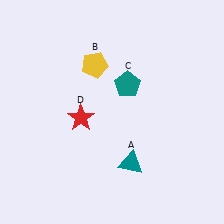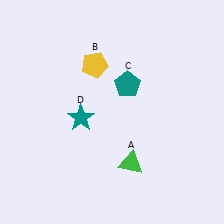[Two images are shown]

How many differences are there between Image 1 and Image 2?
There are 2 differences between the two images.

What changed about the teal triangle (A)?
In Image 1, A is teal. In Image 2, it changed to green.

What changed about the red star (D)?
In Image 1, D is red. In Image 2, it changed to teal.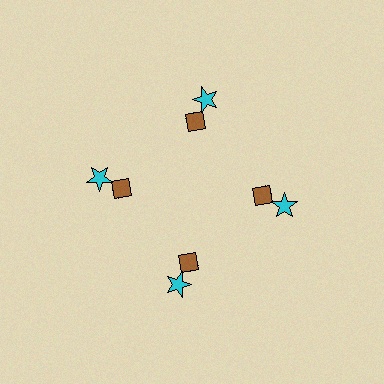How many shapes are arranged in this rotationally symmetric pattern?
There are 12 shapes, arranged in 4 groups of 3.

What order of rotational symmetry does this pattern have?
This pattern has 4-fold rotational symmetry.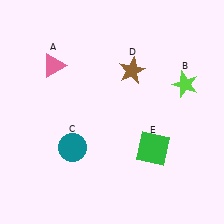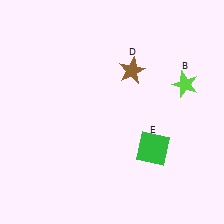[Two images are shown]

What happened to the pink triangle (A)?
The pink triangle (A) was removed in Image 2. It was in the top-left area of Image 1.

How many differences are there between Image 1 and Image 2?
There are 2 differences between the two images.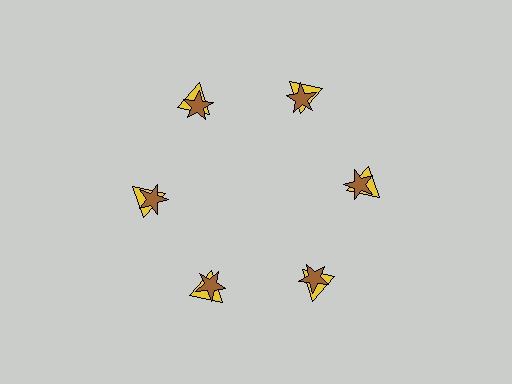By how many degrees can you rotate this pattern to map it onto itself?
The pattern maps onto itself every 60 degrees of rotation.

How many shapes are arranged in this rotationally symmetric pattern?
There are 12 shapes, arranged in 6 groups of 2.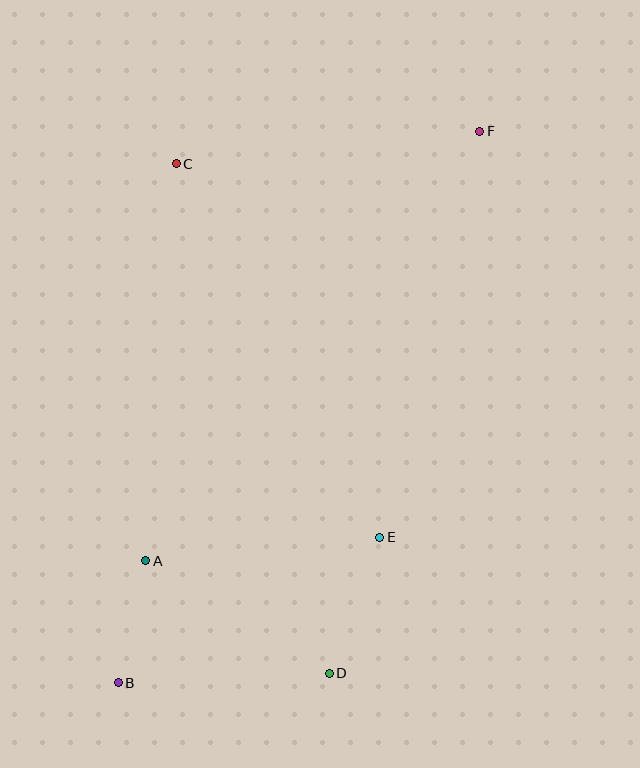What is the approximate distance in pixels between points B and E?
The distance between B and E is approximately 300 pixels.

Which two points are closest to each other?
Points A and B are closest to each other.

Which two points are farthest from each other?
Points B and F are farthest from each other.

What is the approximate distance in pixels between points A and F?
The distance between A and F is approximately 544 pixels.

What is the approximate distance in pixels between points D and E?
The distance between D and E is approximately 145 pixels.